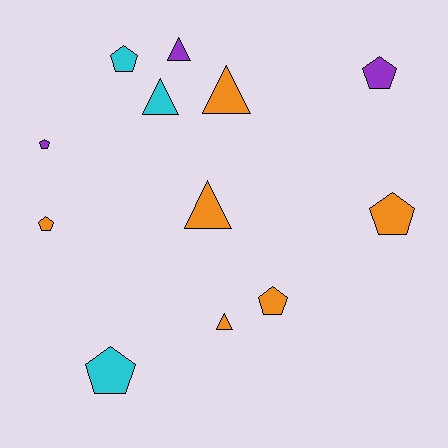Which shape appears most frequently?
Pentagon, with 7 objects.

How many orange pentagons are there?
There are 3 orange pentagons.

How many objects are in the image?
There are 12 objects.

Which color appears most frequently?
Orange, with 6 objects.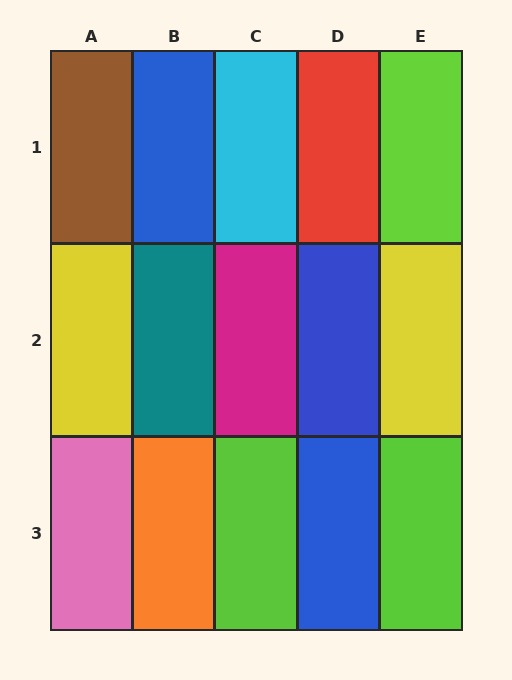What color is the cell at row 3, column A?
Pink.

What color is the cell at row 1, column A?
Brown.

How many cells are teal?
1 cell is teal.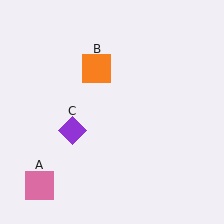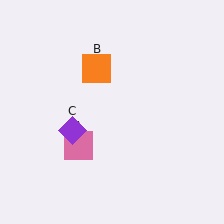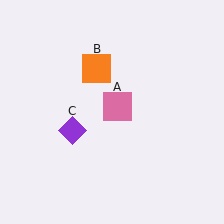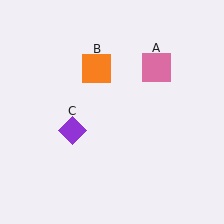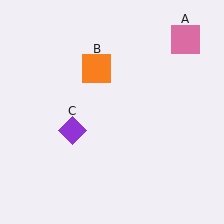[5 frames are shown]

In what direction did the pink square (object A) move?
The pink square (object A) moved up and to the right.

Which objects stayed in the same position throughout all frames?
Orange square (object B) and purple diamond (object C) remained stationary.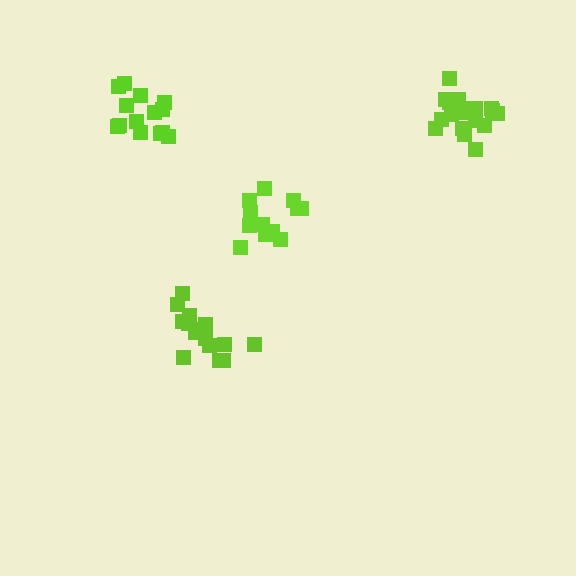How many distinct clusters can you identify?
There are 4 distinct clusters.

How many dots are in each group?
Group 1: 16 dots, Group 2: 12 dots, Group 3: 18 dots, Group 4: 14 dots (60 total).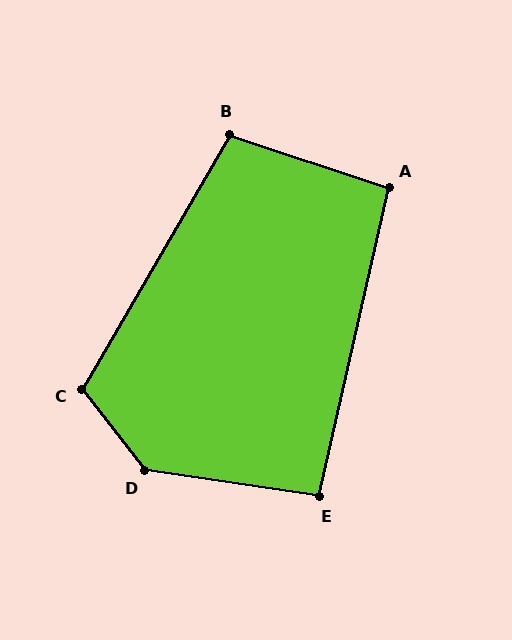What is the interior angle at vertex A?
Approximately 96 degrees (obtuse).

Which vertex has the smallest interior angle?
E, at approximately 94 degrees.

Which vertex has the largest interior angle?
D, at approximately 136 degrees.